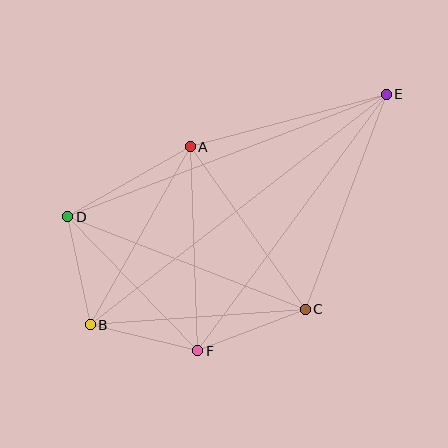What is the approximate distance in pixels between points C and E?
The distance between C and E is approximately 230 pixels.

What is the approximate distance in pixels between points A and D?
The distance between A and D is approximately 141 pixels.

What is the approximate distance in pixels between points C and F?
The distance between C and F is approximately 115 pixels.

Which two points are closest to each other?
Points B and D are closest to each other.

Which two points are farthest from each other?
Points B and E are farthest from each other.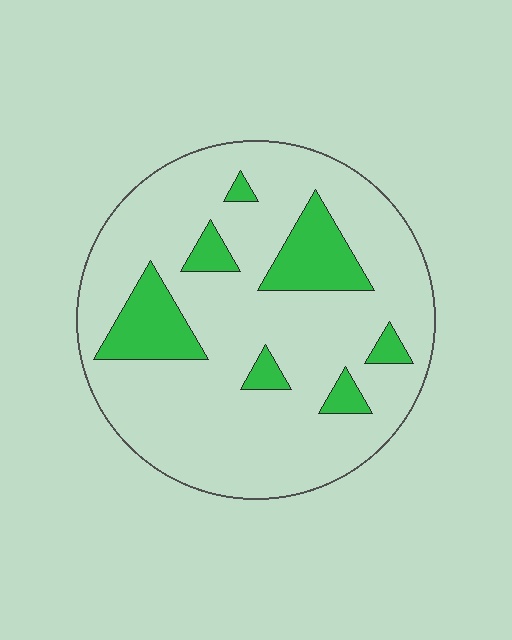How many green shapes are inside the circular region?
7.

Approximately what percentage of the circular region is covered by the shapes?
Approximately 20%.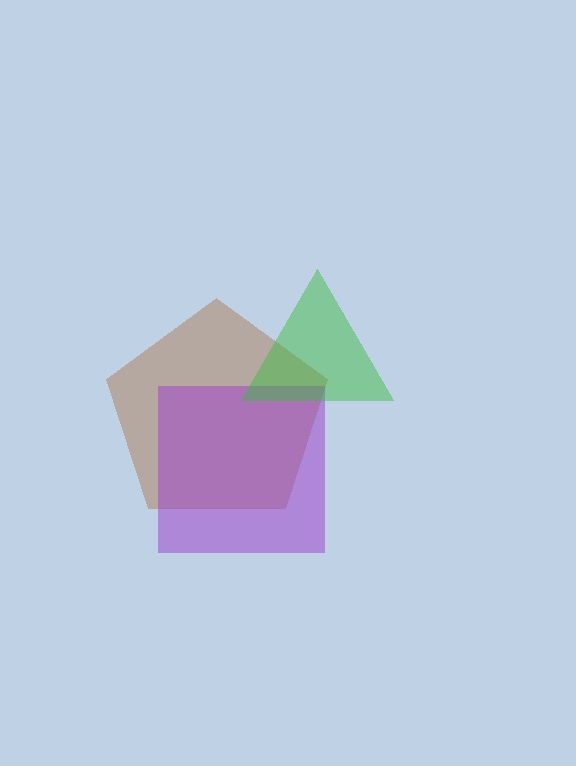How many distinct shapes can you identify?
There are 3 distinct shapes: a brown pentagon, a purple square, a green triangle.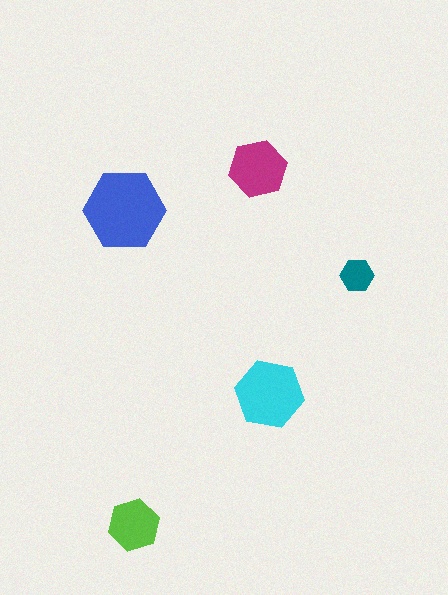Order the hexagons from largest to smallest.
the blue one, the cyan one, the magenta one, the lime one, the teal one.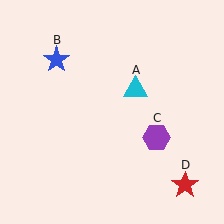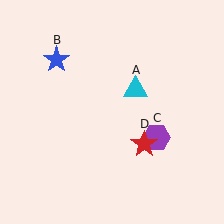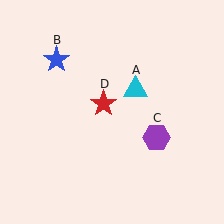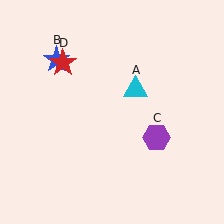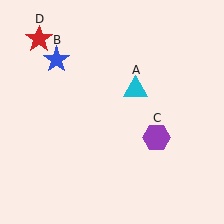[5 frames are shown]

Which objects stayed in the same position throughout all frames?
Cyan triangle (object A) and blue star (object B) and purple hexagon (object C) remained stationary.